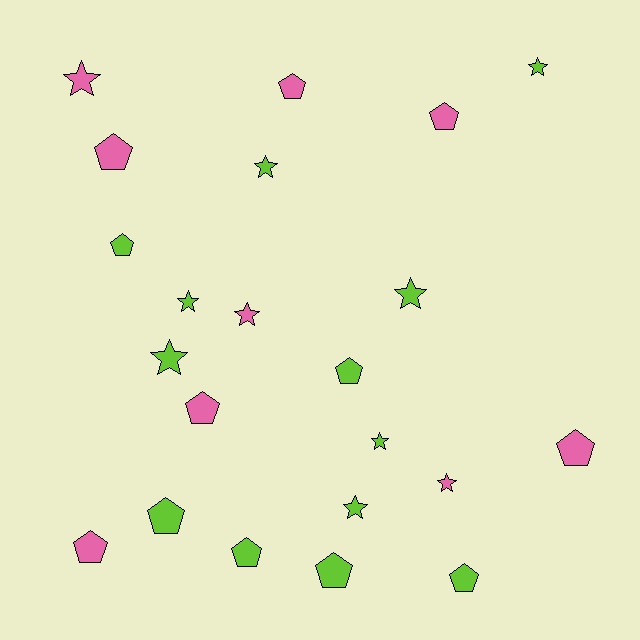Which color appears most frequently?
Lime, with 13 objects.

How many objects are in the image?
There are 22 objects.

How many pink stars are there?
There are 3 pink stars.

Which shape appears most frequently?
Pentagon, with 12 objects.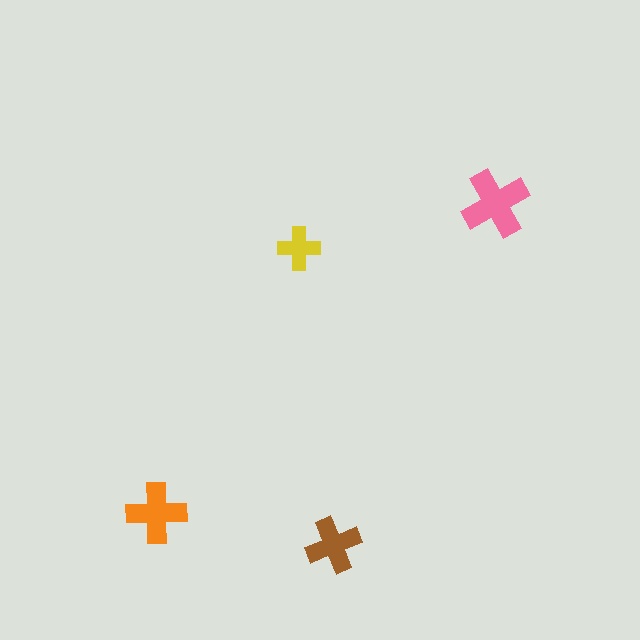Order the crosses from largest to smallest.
the pink one, the orange one, the brown one, the yellow one.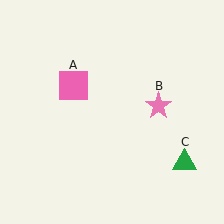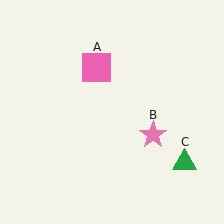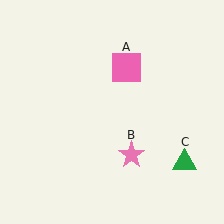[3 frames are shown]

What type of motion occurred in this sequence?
The pink square (object A), pink star (object B) rotated clockwise around the center of the scene.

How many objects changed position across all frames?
2 objects changed position: pink square (object A), pink star (object B).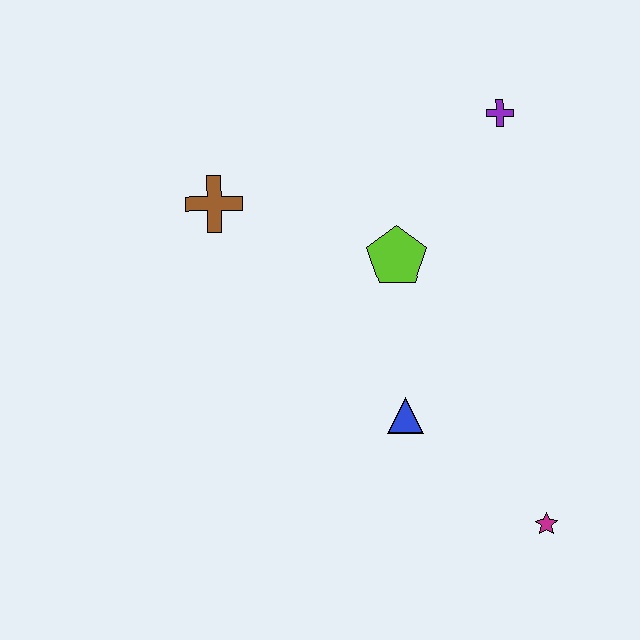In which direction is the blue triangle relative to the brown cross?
The blue triangle is below the brown cross.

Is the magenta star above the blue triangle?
No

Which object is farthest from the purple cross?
The magenta star is farthest from the purple cross.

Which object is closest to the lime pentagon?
The blue triangle is closest to the lime pentagon.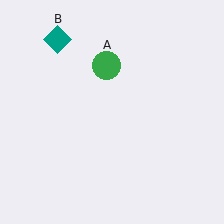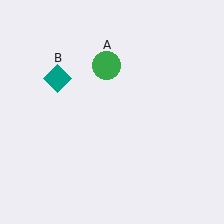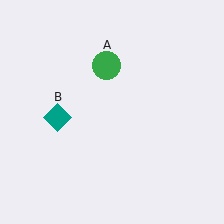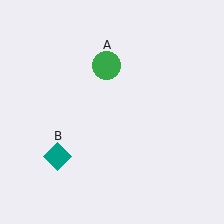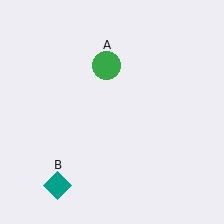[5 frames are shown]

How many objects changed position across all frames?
1 object changed position: teal diamond (object B).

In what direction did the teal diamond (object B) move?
The teal diamond (object B) moved down.